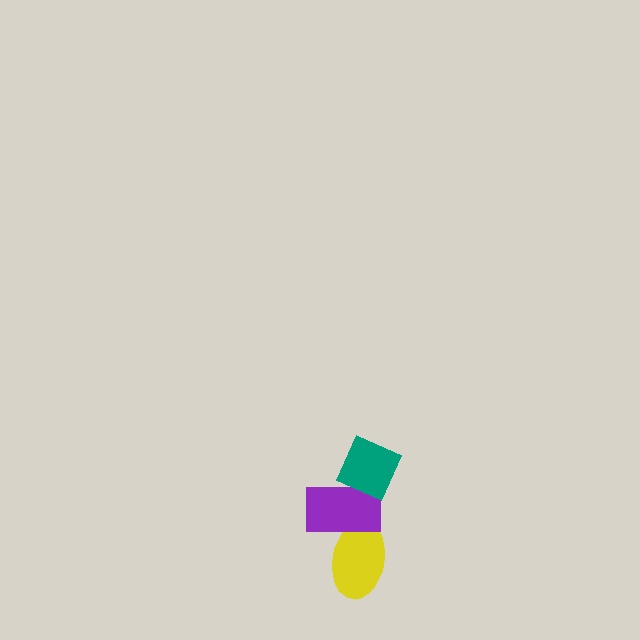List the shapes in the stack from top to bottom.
From top to bottom: the teal diamond, the purple rectangle, the yellow ellipse.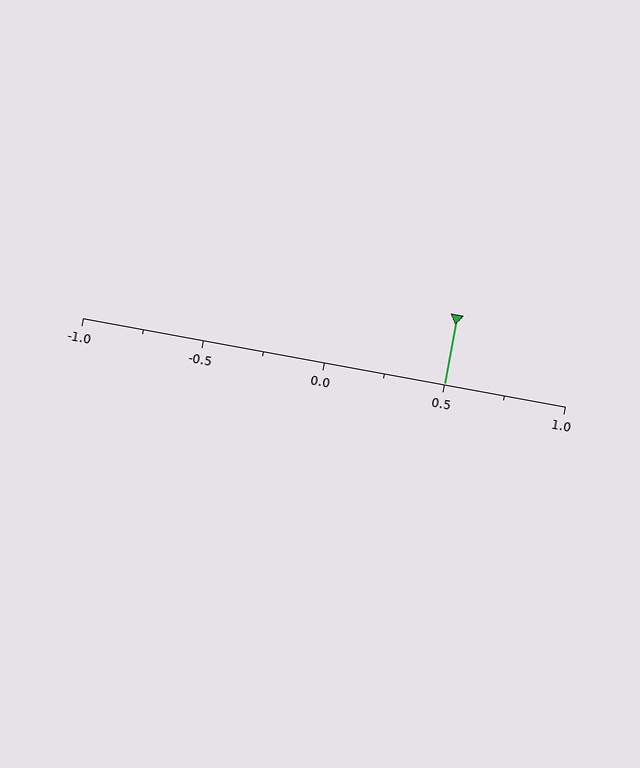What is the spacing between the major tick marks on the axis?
The major ticks are spaced 0.5 apart.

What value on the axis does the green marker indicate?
The marker indicates approximately 0.5.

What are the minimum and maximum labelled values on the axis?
The axis runs from -1.0 to 1.0.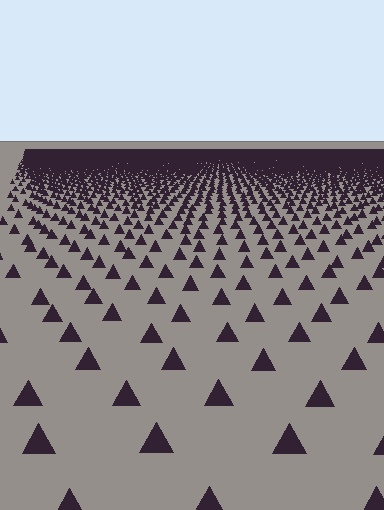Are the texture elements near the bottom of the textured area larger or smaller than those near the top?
Larger. Near the bottom, elements are closer to the viewer and appear at a bigger on-screen size.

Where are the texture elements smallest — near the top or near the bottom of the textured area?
Near the top.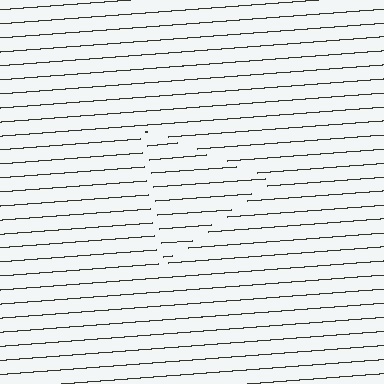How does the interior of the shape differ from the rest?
The interior of the shape contains the same grating, shifted by half a period — the contour is defined by the phase discontinuity where line-ends from the inner and outer gratings abut.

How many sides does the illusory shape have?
3 sides — the line-ends trace a triangle.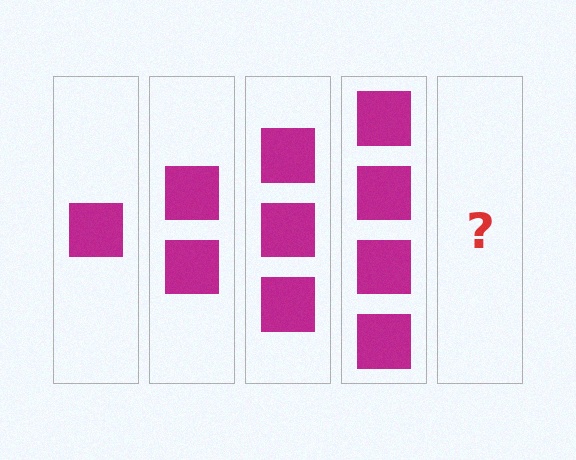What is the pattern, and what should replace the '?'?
The pattern is that each step adds one more square. The '?' should be 5 squares.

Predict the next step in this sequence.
The next step is 5 squares.